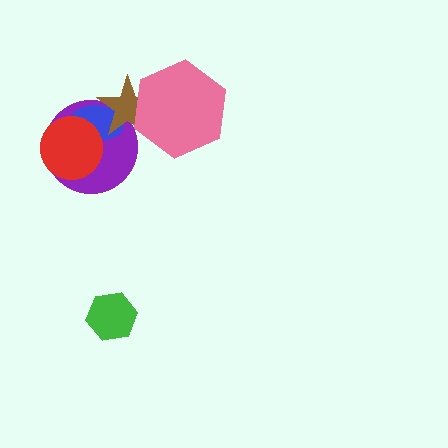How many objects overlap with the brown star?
3 objects overlap with the brown star.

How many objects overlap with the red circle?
2 objects overlap with the red circle.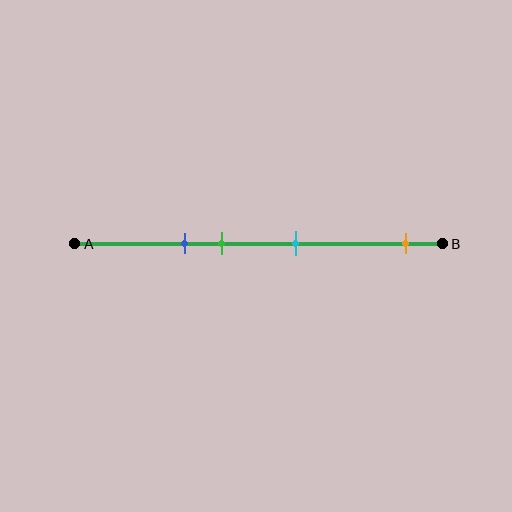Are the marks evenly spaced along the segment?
No, the marks are not evenly spaced.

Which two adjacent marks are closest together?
The blue and green marks are the closest adjacent pair.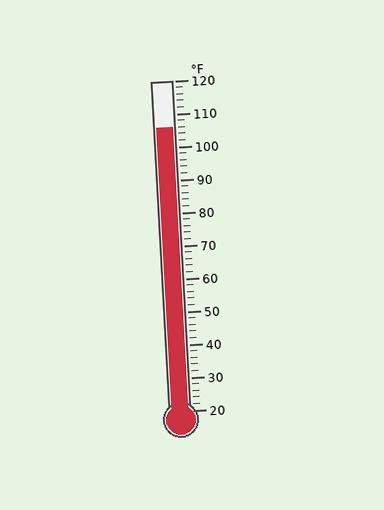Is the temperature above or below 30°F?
The temperature is above 30°F.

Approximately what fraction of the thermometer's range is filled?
The thermometer is filled to approximately 85% of its range.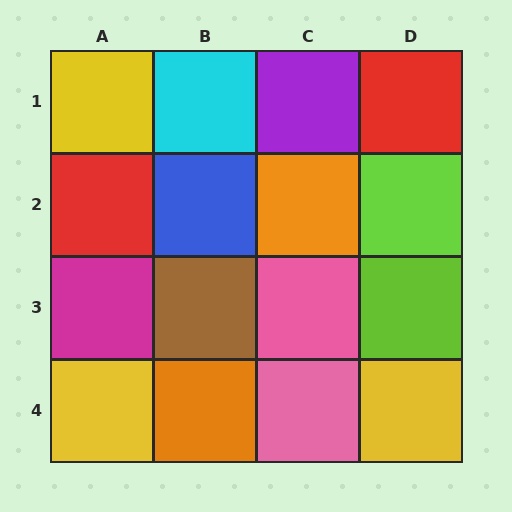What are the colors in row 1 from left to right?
Yellow, cyan, purple, red.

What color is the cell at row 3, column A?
Magenta.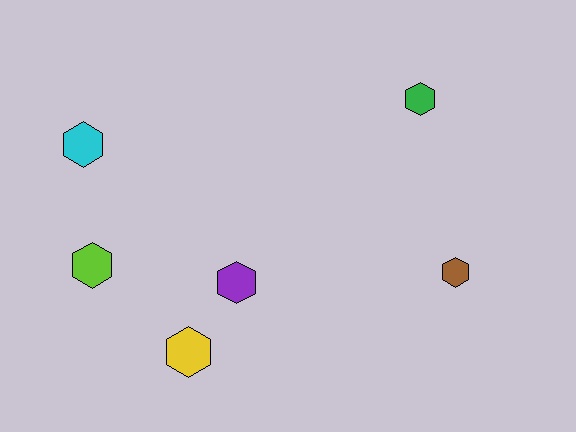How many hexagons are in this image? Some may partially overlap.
There are 6 hexagons.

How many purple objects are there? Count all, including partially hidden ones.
There is 1 purple object.